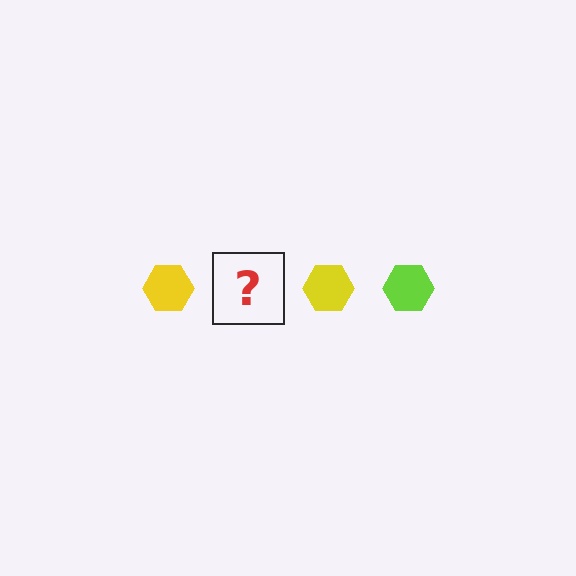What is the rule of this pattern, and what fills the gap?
The rule is that the pattern cycles through yellow, lime hexagons. The gap should be filled with a lime hexagon.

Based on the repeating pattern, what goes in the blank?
The blank should be a lime hexagon.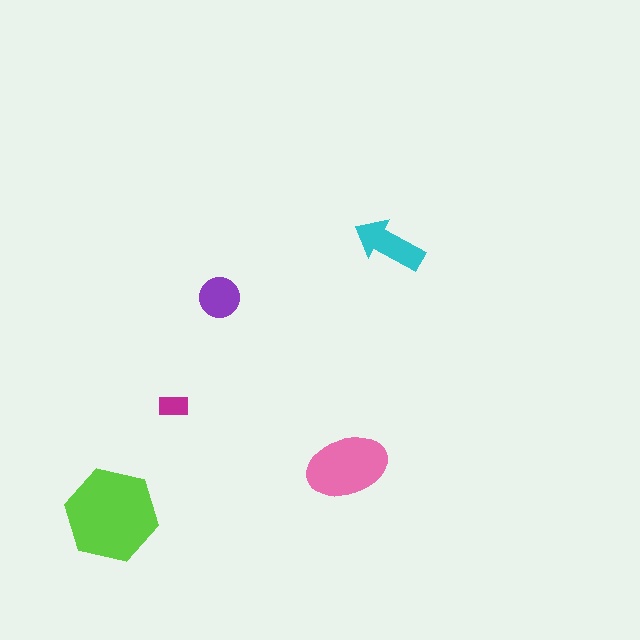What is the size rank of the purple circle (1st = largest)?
4th.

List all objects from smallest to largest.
The magenta rectangle, the purple circle, the cyan arrow, the pink ellipse, the lime hexagon.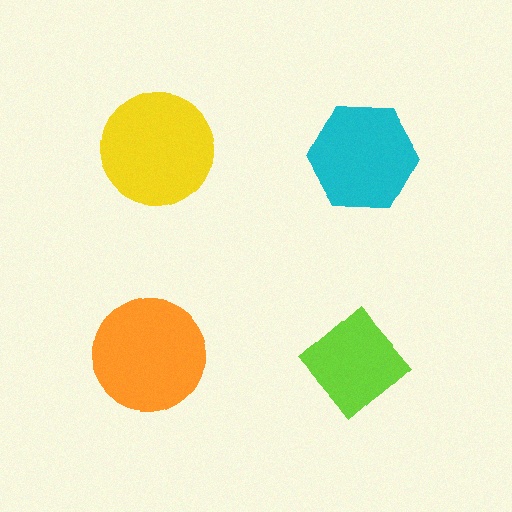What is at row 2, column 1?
An orange circle.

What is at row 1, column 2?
A cyan hexagon.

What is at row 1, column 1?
A yellow circle.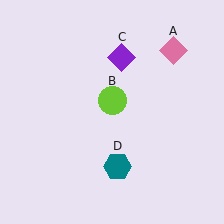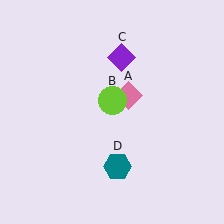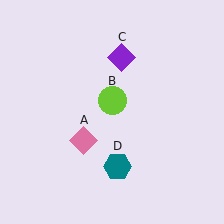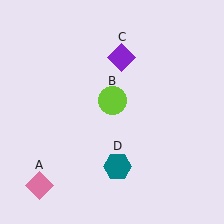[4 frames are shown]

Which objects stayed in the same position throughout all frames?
Lime circle (object B) and purple diamond (object C) and teal hexagon (object D) remained stationary.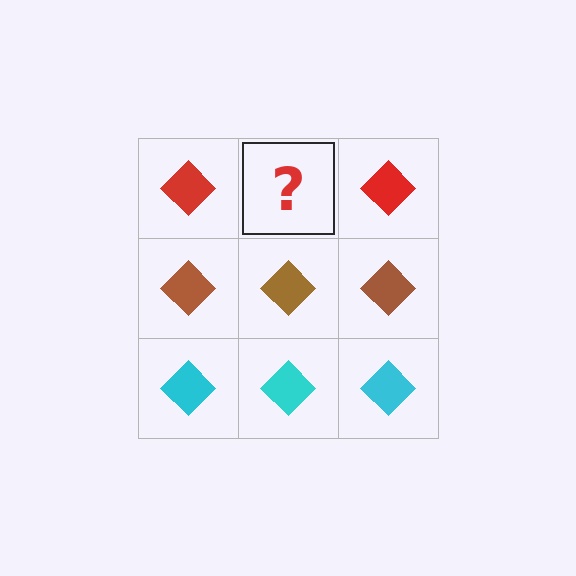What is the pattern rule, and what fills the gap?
The rule is that each row has a consistent color. The gap should be filled with a red diamond.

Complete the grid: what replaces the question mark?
The question mark should be replaced with a red diamond.